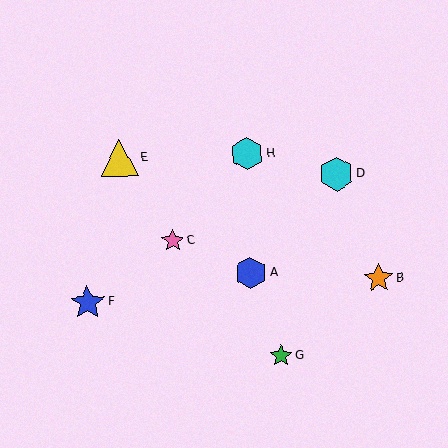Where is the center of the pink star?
The center of the pink star is at (173, 240).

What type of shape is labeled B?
Shape B is an orange star.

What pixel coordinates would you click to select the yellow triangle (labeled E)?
Click at (119, 158) to select the yellow triangle E.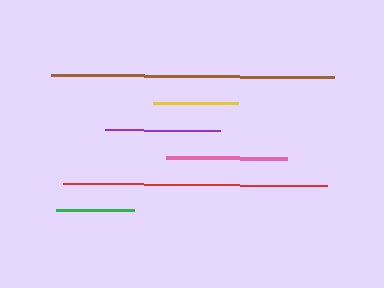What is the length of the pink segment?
The pink segment is approximately 121 pixels long.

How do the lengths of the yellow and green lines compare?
The yellow and green lines are approximately the same length.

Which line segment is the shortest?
The green line is the shortest at approximately 78 pixels.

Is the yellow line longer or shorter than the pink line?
The pink line is longer than the yellow line.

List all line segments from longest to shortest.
From longest to shortest: brown, red, pink, purple, yellow, green.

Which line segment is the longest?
The brown line is the longest at approximately 283 pixels.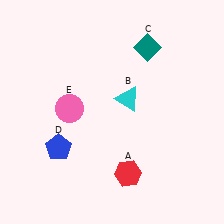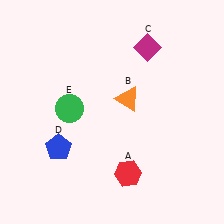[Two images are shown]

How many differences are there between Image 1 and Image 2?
There are 3 differences between the two images.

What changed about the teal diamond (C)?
In Image 1, C is teal. In Image 2, it changed to magenta.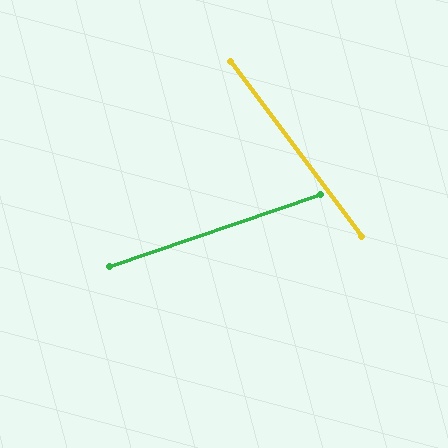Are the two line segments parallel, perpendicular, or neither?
Neither parallel nor perpendicular — they differ by about 72°.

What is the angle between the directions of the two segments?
Approximately 72 degrees.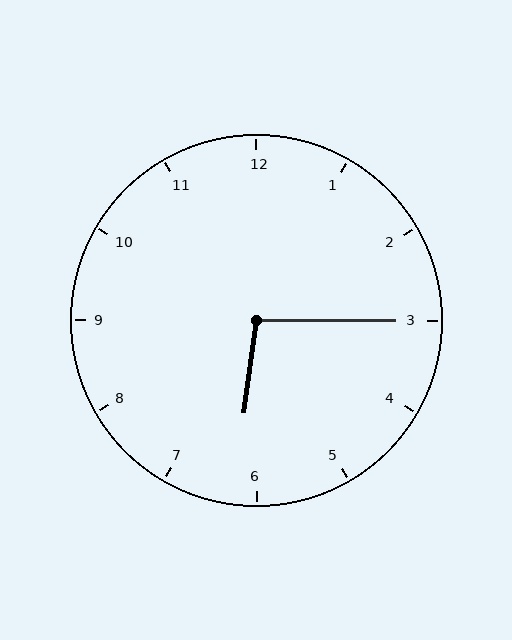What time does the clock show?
6:15.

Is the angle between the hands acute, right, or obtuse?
It is obtuse.